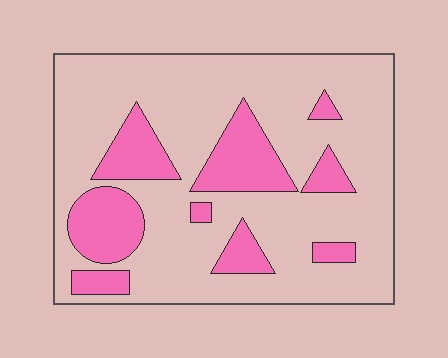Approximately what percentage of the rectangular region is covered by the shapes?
Approximately 25%.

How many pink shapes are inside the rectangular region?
9.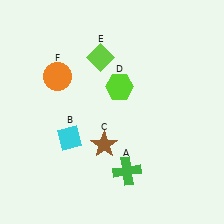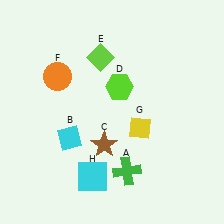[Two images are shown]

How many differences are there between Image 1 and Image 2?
There are 2 differences between the two images.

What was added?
A yellow diamond (G), a cyan square (H) were added in Image 2.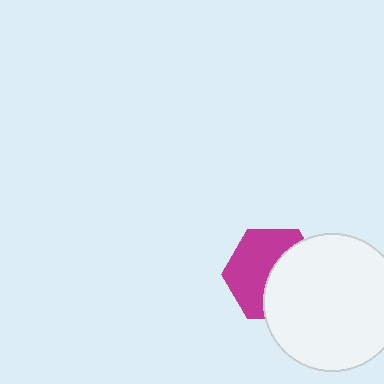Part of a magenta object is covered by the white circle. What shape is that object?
It is a hexagon.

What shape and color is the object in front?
The object in front is a white circle.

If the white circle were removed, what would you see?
You would see the complete magenta hexagon.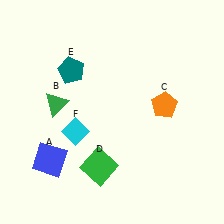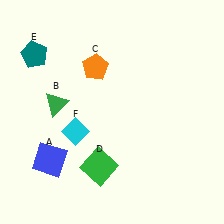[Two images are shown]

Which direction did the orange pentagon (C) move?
The orange pentagon (C) moved left.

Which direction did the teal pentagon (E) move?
The teal pentagon (E) moved left.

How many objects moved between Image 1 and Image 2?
2 objects moved between the two images.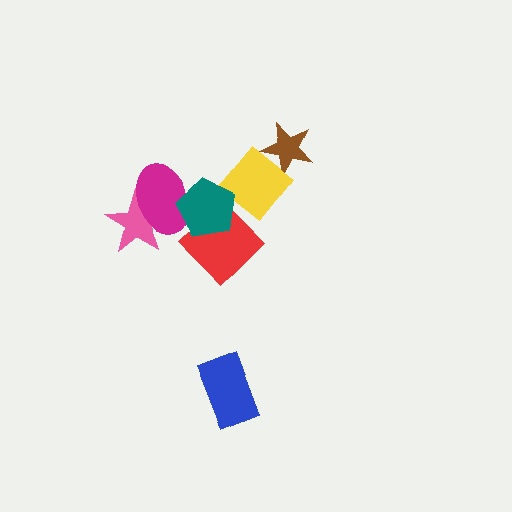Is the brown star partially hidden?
Yes, it is partially covered by another shape.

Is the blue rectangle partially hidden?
No, no other shape covers it.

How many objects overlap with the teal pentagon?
3 objects overlap with the teal pentagon.